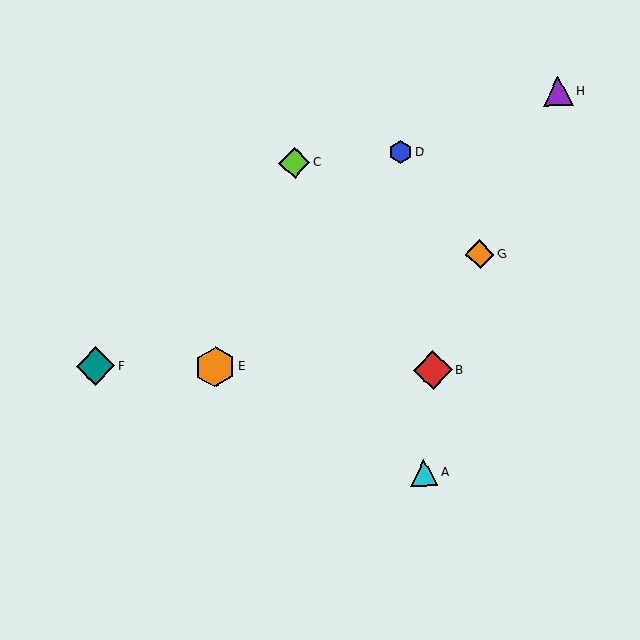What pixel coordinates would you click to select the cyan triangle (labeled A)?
Click at (424, 473) to select the cyan triangle A.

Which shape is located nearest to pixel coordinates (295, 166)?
The lime diamond (labeled C) at (294, 163) is nearest to that location.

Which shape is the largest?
The orange hexagon (labeled E) is the largest.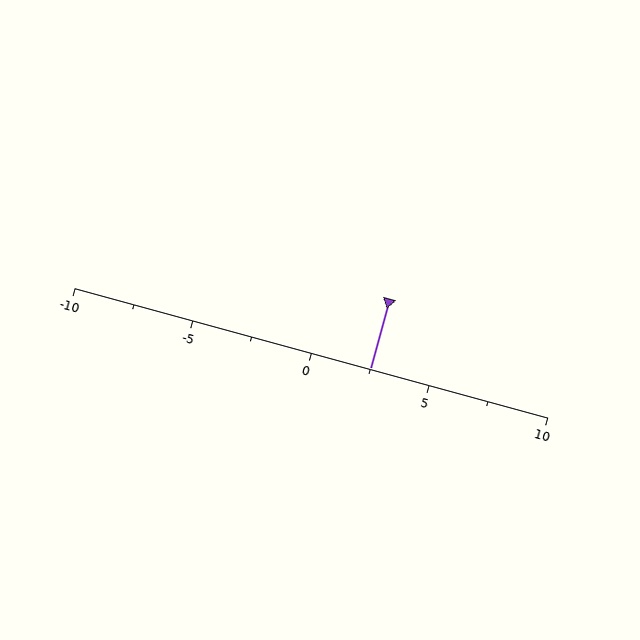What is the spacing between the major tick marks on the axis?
The major ticks are spaced 5 apart.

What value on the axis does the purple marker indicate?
The marker indicates approximately 2.5.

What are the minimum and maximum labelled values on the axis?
The axis runs from -10 to 10.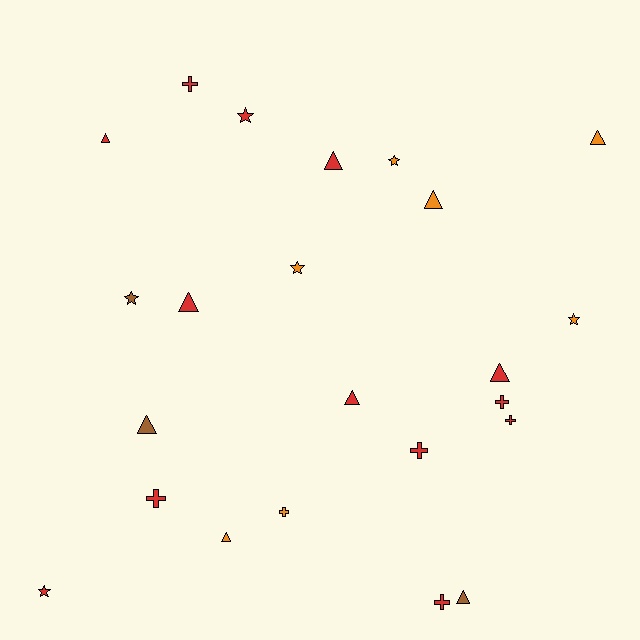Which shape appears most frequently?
Triangle, with 10 objects.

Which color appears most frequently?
Red, with 13 objects.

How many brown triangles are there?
There are 2 brown triangles.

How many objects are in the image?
There are 23 objects.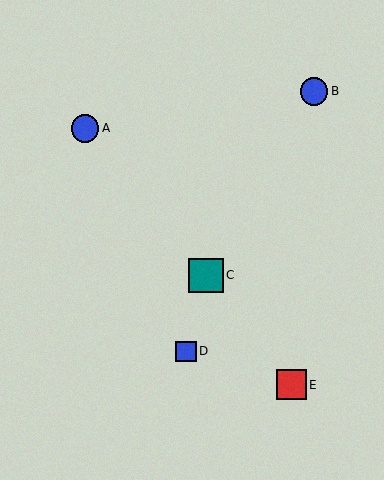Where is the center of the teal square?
The center of the teal square is at (206, 275).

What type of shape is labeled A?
Shape A is a blue circle.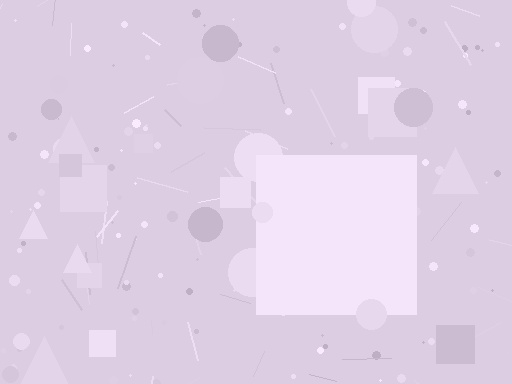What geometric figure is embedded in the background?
A square is embedded in the background.